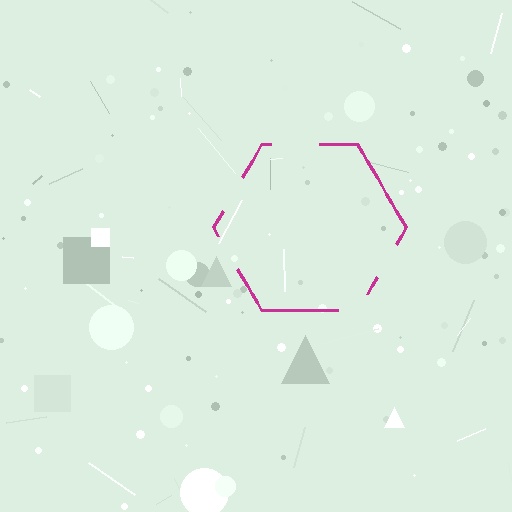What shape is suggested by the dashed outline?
The dashed outline suggests a hexagon.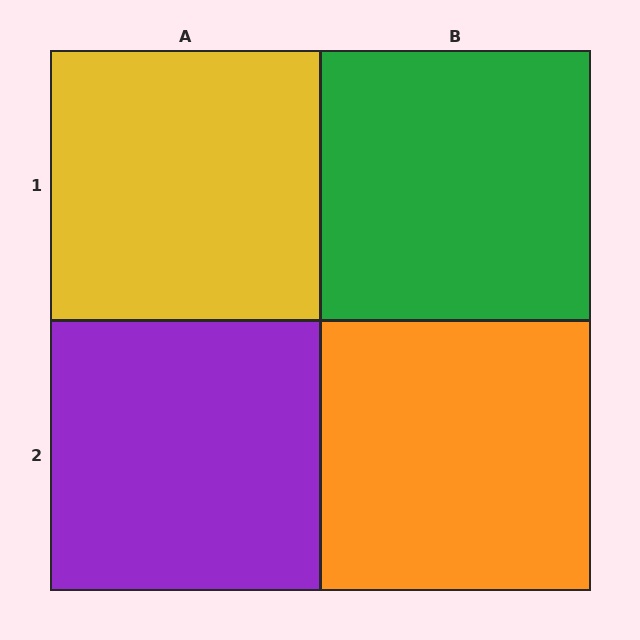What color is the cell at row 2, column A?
Purple.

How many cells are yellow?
1 cell is yellow.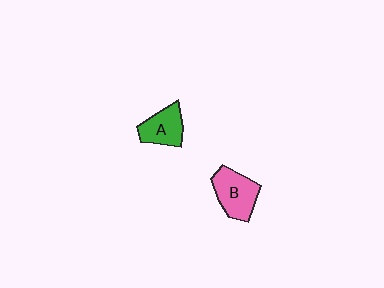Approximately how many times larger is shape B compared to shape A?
Approximately 1.2 times.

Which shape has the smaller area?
Shape A (green).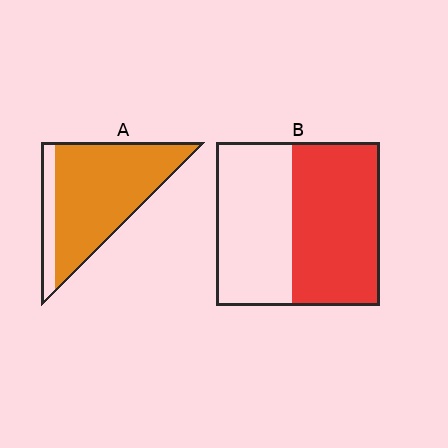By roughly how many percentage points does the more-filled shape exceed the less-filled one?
By roughly 30 percentage points (A over B).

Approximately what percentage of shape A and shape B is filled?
A is approximately 85% and B is approximately 55%.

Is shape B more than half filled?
Roughly half.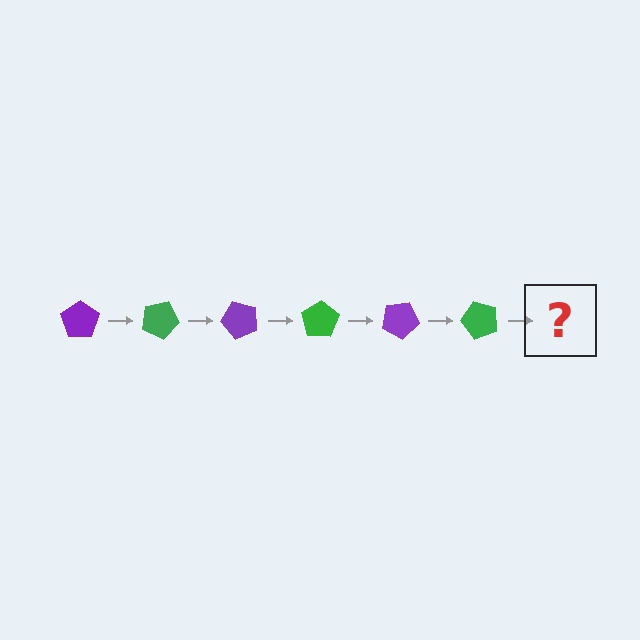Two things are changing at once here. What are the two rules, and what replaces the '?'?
The two rules are that it rotates 25 degrees each step and the color cycles through purple and green. The '?' should be a purple pentagon, rotated 150 degrees from the start.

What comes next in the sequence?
The next element should be a purple pentagon, rotated 150 degrees from the start.